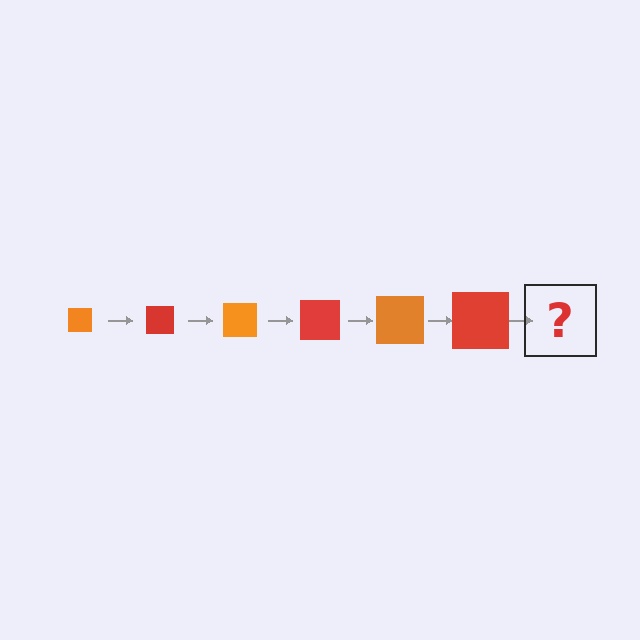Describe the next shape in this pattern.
It should be an orange square, larger than the previous one.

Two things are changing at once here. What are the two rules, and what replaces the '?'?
The two rules are that the square grows larger each step and the color cycles through orange and red. The '?' should be an orange square, larger than the previous one.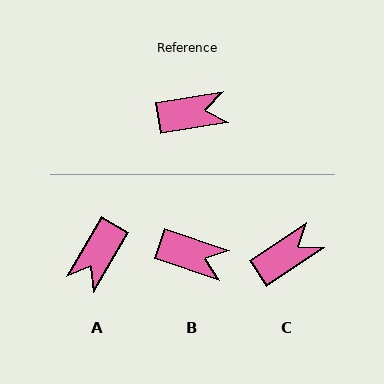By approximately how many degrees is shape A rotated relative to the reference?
Approximately 129 degrees clockwise.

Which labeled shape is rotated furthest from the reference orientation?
A, about 129 degrees away.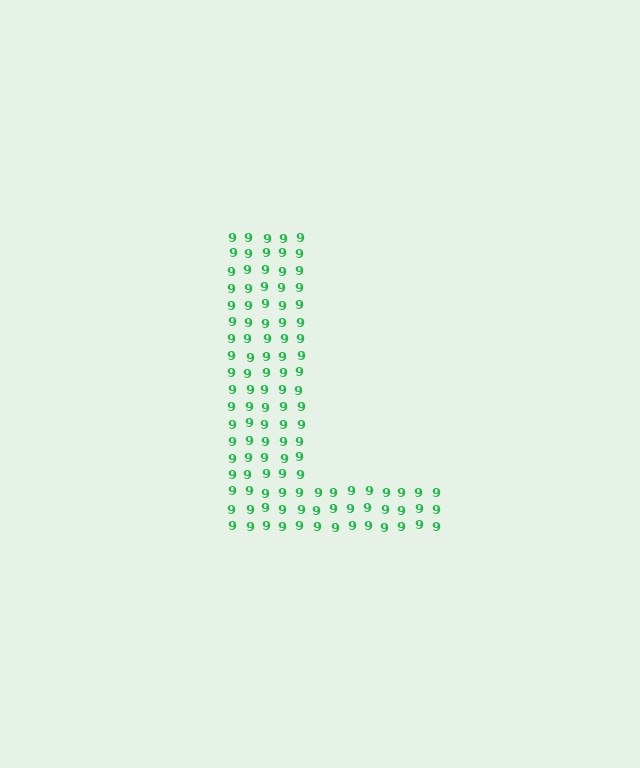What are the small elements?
The small elements are digit 9's.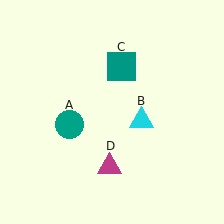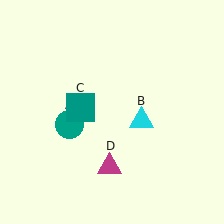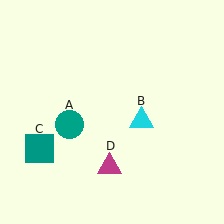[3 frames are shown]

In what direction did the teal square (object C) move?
The teal square (object C) moved down and to the left.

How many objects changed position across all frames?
1 object changed position: teal square (object C).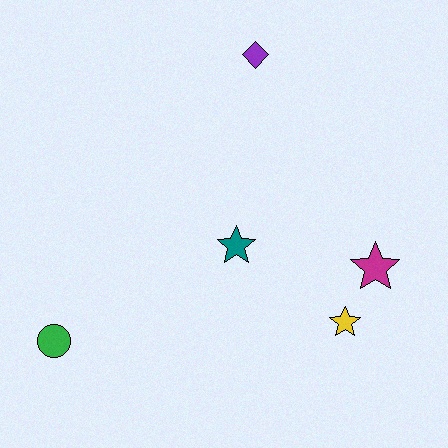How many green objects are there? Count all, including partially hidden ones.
There is 1 green object.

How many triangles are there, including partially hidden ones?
There are no triangles.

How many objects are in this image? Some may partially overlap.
There are 5 objects.